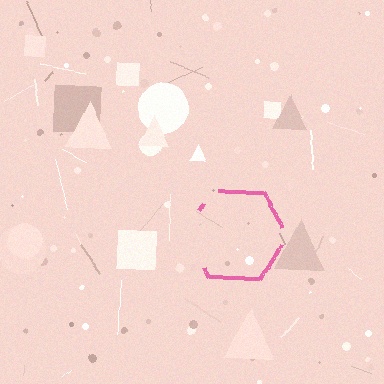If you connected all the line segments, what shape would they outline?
They would outline a hexagon.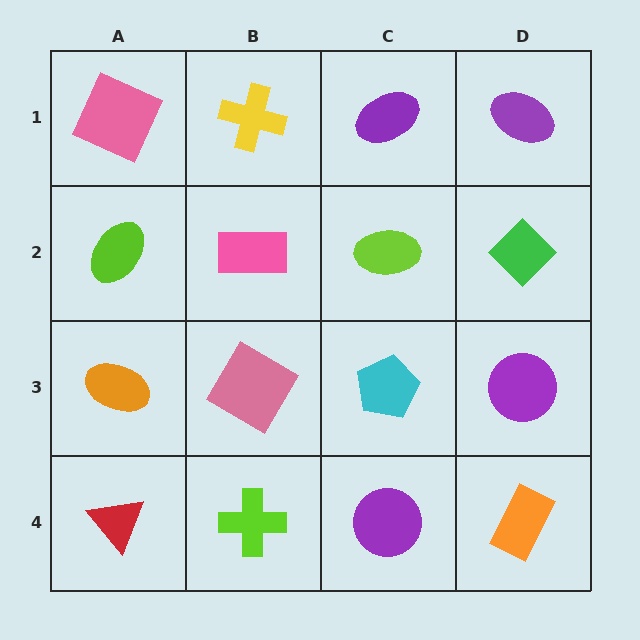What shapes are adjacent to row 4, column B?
A pink diamond (row 3, column B), a red triangle (row 4, column A), a purple circle (row 4, column C).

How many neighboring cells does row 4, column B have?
3.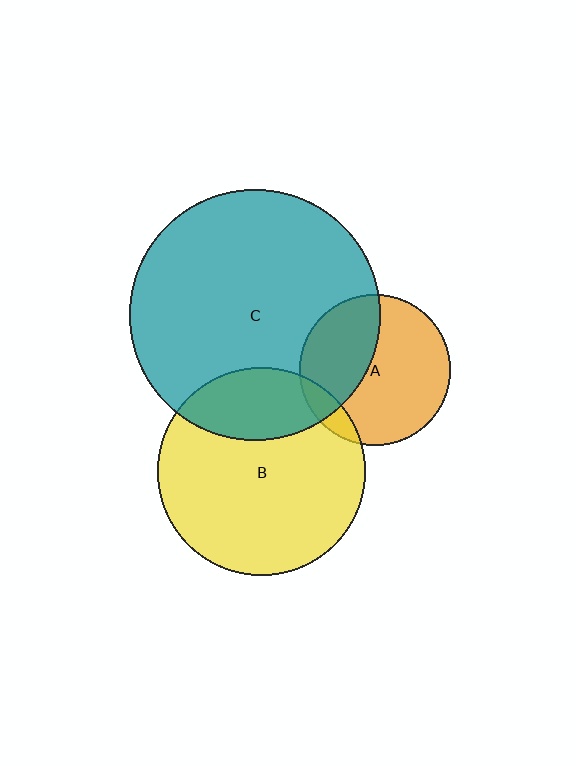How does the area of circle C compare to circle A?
Approximately 2.8 times.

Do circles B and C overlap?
Yes.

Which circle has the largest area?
Circle C (teal).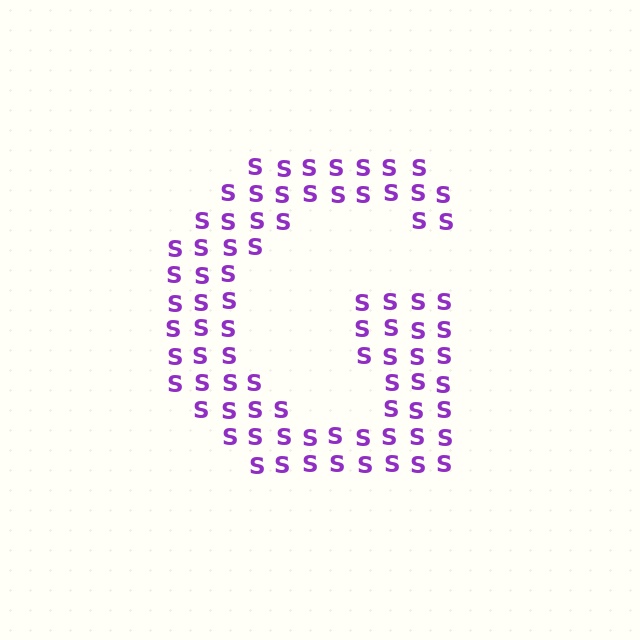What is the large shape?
The large shape is the letter G.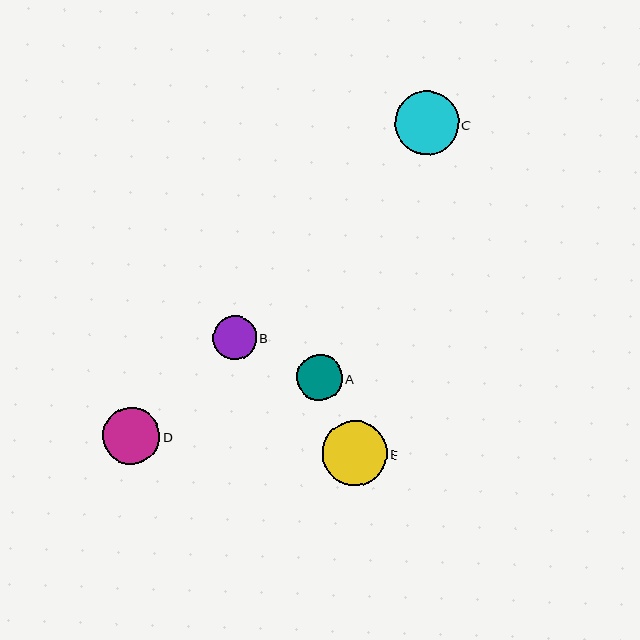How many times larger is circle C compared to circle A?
Circle C is approximately 1.4 times the size of circle A.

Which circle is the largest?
Circle E is the largest with a size of approximately 65 pixels.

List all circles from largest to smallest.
From largest to smallest: E, C, D, A, B.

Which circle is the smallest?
Circle B is the smallest with a size of approximately 44 pixels.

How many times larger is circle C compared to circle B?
Circle C is approximately 1.4 times the size of circle B.